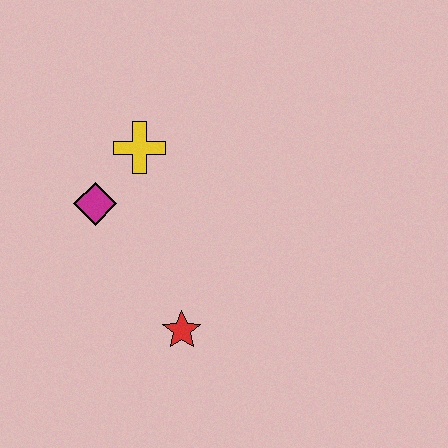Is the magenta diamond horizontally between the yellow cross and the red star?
No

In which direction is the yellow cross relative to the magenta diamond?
The yellow cross is above the magenta diamond.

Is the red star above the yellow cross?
No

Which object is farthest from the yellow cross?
The red star is farthest from the yellow cross.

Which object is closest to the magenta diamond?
The yellow cross is closest to the magenta diamond.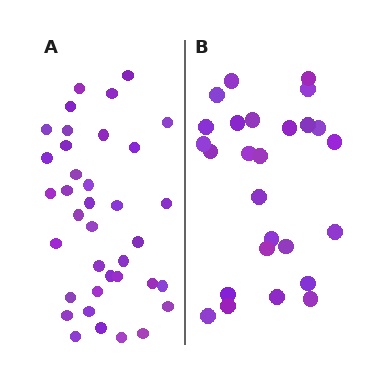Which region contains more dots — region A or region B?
Region A (the left region) has more dots.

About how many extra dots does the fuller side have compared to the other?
Region A has roughly 12 or so more dots than region B.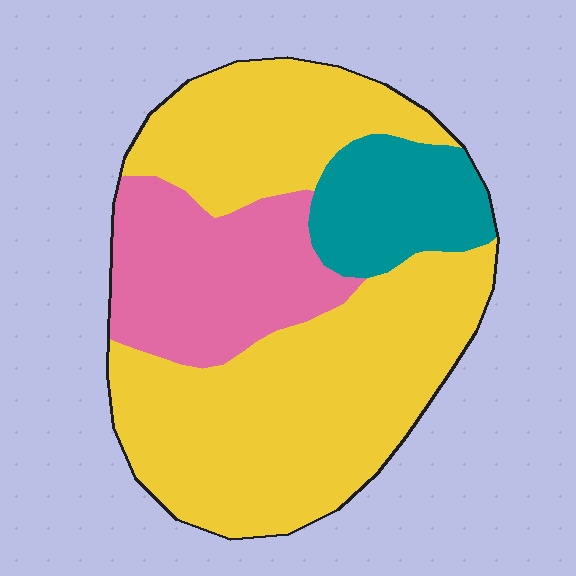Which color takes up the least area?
Teal, at roughly 15%.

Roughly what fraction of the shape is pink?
Pink takes up about one quarter (1/4) of the shape.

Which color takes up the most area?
Yellow, at roughly 65%.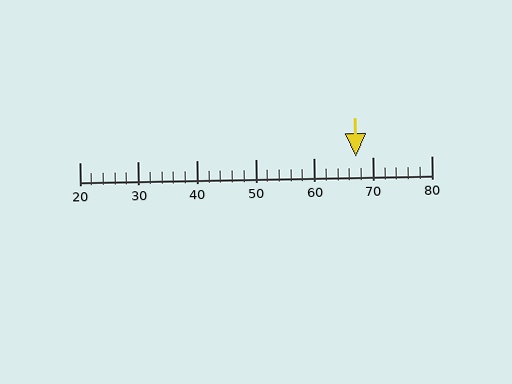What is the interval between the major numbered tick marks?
The major tick marks are spaced 10 units apart.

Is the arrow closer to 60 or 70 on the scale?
The arrow is closer to 70.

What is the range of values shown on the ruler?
The ruler shows values from 20 to 80.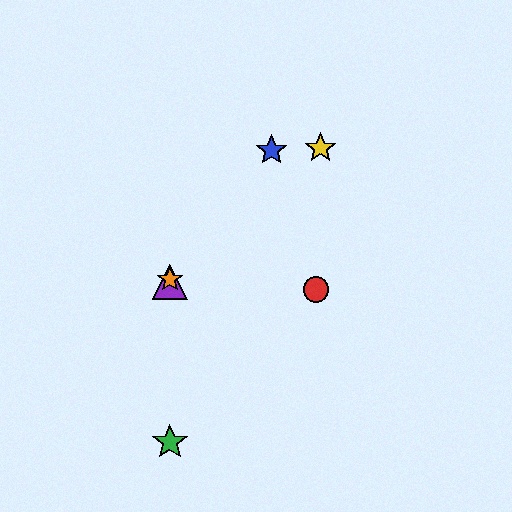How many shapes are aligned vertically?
3 shapes (the green star, the purple triangle, the orange star) are aligned vertically.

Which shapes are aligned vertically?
The green star, the purple triangle, the orange star are aligned vertically.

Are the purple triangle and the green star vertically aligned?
Yes, both are at x≈170.